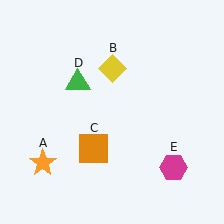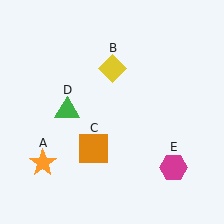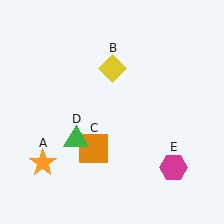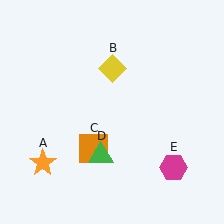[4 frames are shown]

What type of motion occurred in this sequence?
The green triangle (object D) rotated counterclockwise around the center of the scene.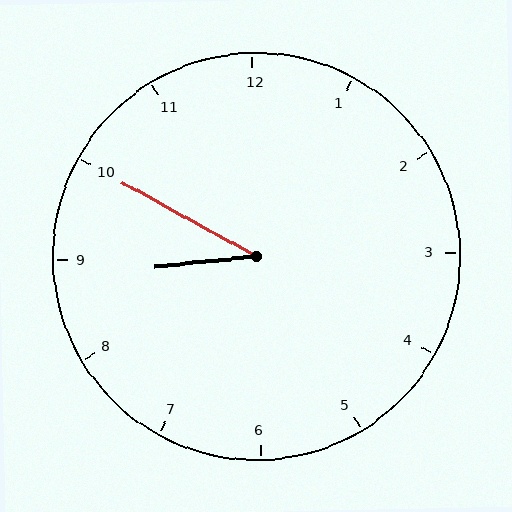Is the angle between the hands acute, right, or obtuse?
It is acute.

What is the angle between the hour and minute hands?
Approximately 35 degrees.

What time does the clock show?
8:50.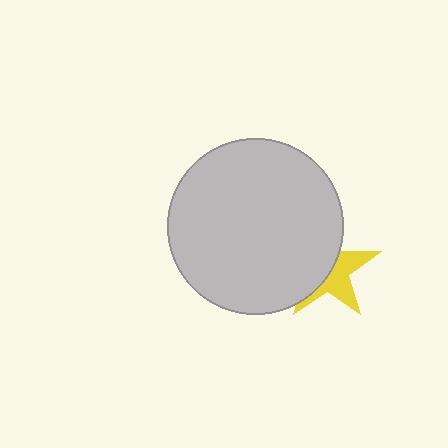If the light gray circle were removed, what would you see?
You would see the complete yellow star.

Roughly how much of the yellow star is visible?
A small part of it is visible (roughly 45%).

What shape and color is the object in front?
The object in front is a light gray circle.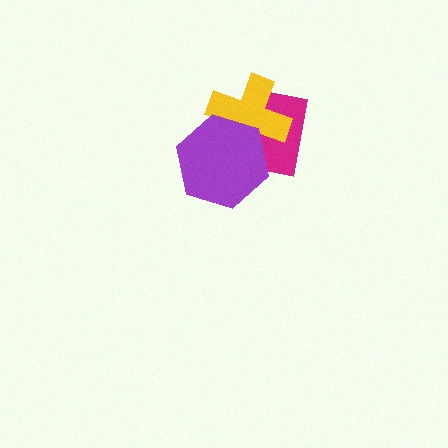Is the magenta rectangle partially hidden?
Yes, it is partially covered by another shape.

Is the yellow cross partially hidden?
Yes, it is partially covered by another shape.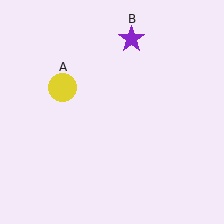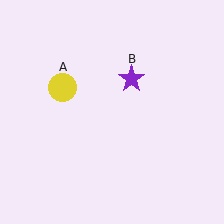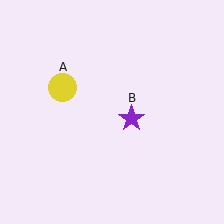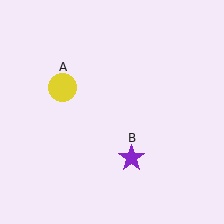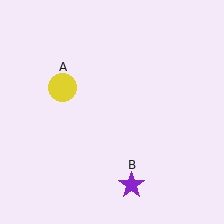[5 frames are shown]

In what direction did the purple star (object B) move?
The purple star (object B) moved down.